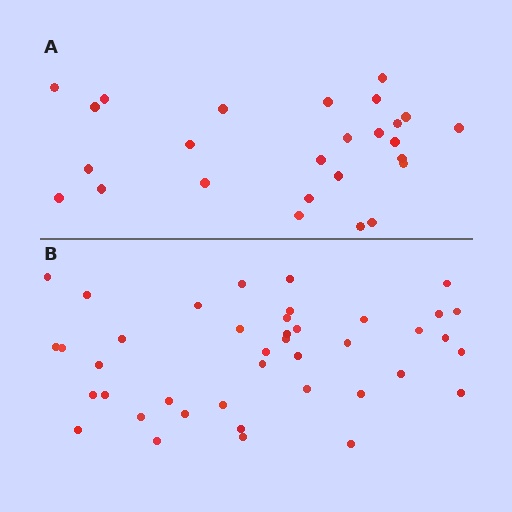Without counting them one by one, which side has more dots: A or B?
Region B (the bottom region) has more dots.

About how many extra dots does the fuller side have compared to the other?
Region B has approximately 15 more dots than region A.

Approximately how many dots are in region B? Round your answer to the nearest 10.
About 40 dots. (The exact count is 41, which rounds to 40.)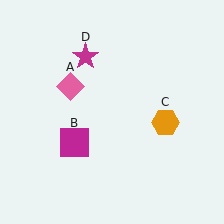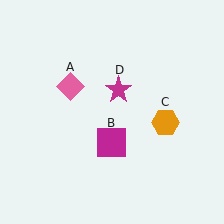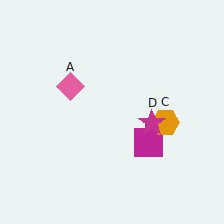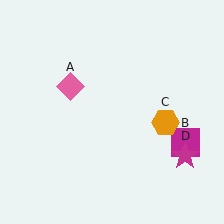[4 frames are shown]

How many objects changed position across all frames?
2 objects changed position: magenta square (object B), magenta star (object D).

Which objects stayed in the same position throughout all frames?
Pink diamond (object A) and orange hexagon (object C) remained stationary.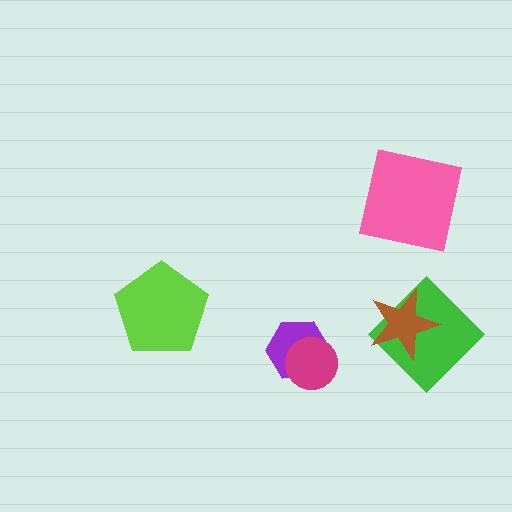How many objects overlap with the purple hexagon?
1 object overlaps with the purple hexagon.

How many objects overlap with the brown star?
1 object overlaps with the brown star.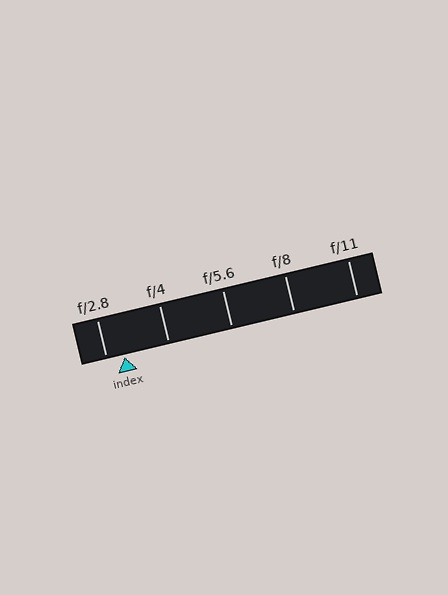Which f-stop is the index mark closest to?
The index mark is closest to f/2.8.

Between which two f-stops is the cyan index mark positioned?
The index mark is between f/2.8 and f/4.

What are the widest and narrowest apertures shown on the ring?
The widest aperture shown is f/2.8 and the narrowest is f/11.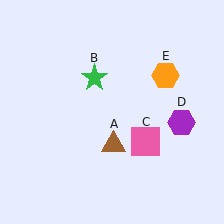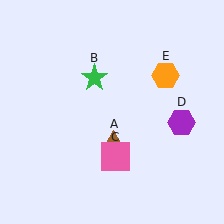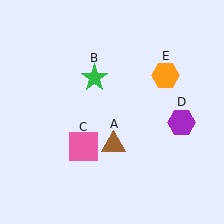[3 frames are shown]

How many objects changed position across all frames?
1 object changed position: pink square (object C).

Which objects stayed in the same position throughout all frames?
Brown triangle (object A) and green star (object B) and purple hexagon (object D) and orange hexagon (object E) remained stationary.